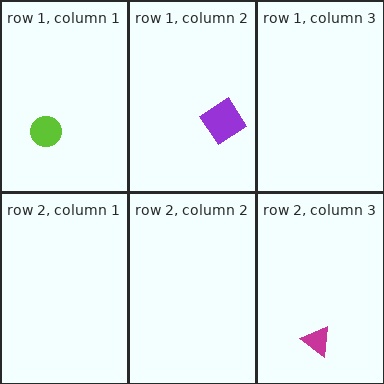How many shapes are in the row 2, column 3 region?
1.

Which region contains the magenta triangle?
The row 2, column 3 region.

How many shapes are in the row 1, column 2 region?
1.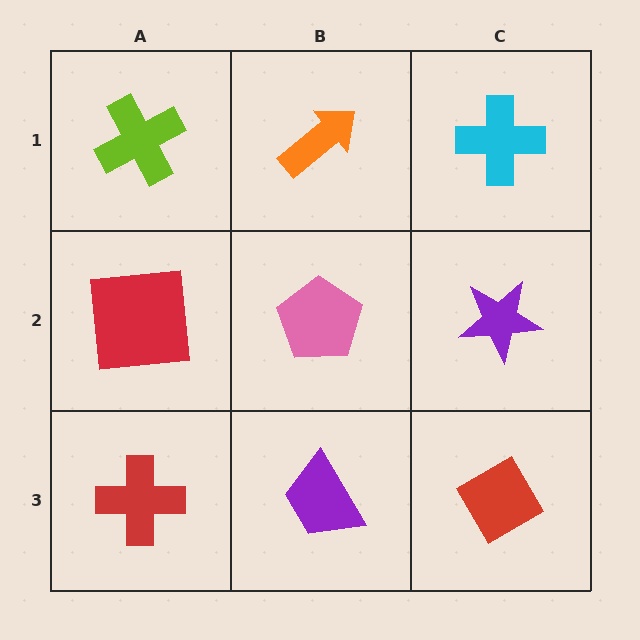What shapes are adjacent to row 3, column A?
A red square (row 2, column A), a purple trapezoid (row 3, column B).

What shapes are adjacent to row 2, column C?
A cyan cross (row 1, column C), a red diamond (row 3, column C), a pink pentagon (row 2, column B).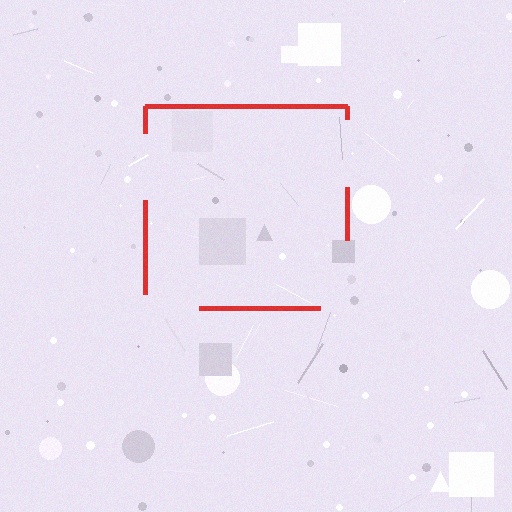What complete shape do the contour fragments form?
The contour fragments form a square.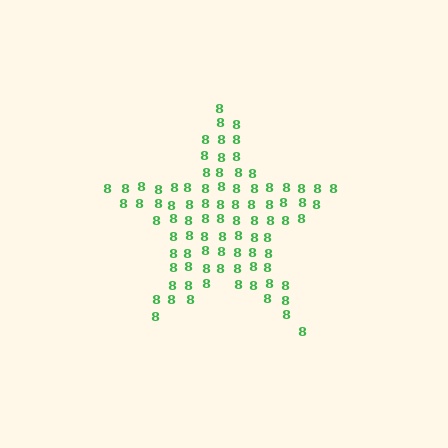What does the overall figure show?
The overall figure shows a star.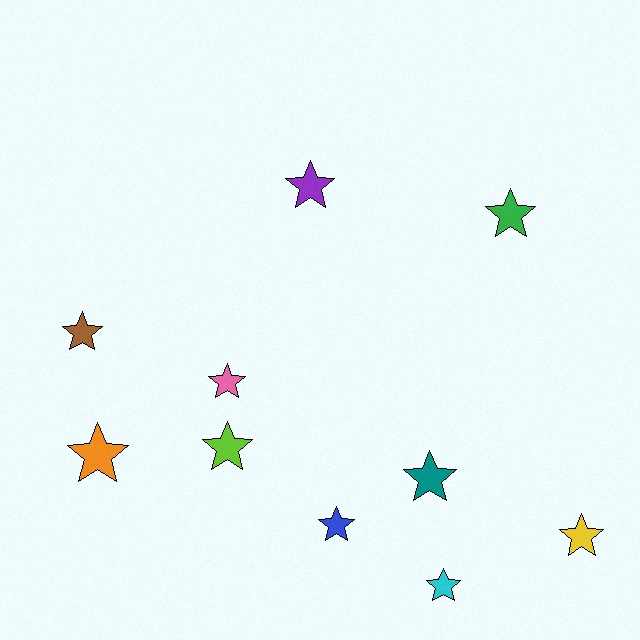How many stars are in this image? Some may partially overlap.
There are 10 stars.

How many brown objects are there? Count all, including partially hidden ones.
There is 1 brown object.